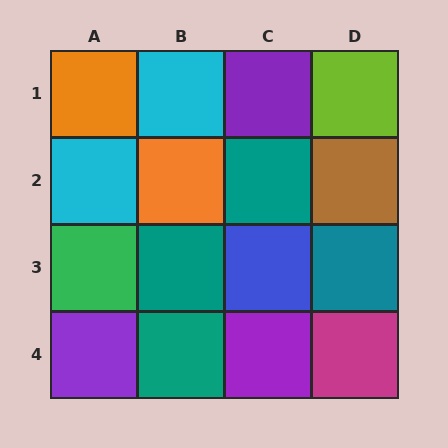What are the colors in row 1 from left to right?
Orange, cyan, purple, lime.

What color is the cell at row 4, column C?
Purple.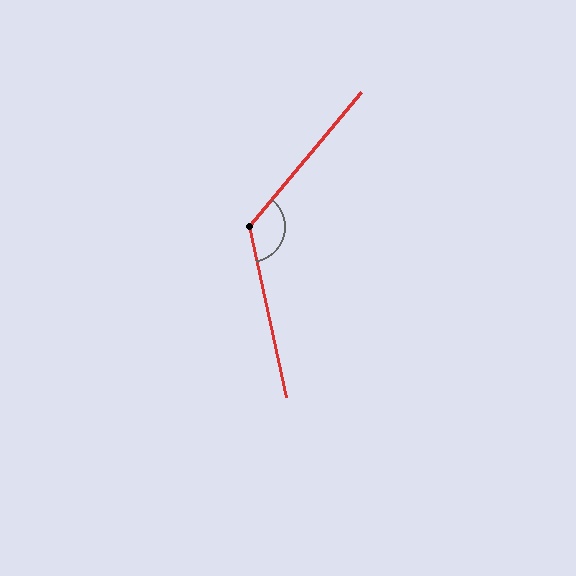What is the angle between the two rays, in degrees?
Approximately 128 degrees.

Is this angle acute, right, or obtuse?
It is obtuse.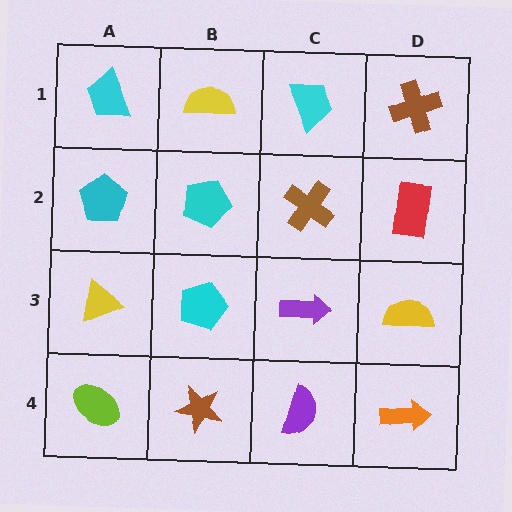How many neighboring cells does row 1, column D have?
2.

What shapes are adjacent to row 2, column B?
A yellow semicircle (row 1, column B), a cyan pentagon (row 3, column B), a cyan pentagon (row 2, column A), a brown cross (row 2, column C).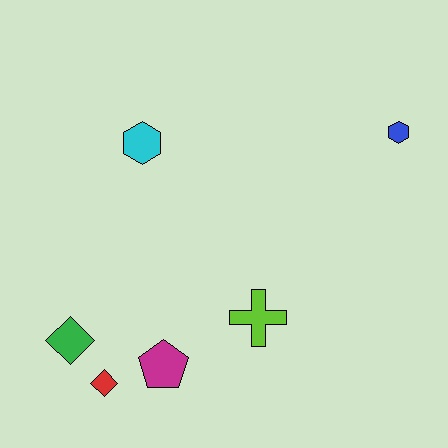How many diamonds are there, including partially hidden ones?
There are 2 diamonds.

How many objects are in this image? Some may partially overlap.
There are 6 objects.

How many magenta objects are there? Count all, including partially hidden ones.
There is 1 magenta object.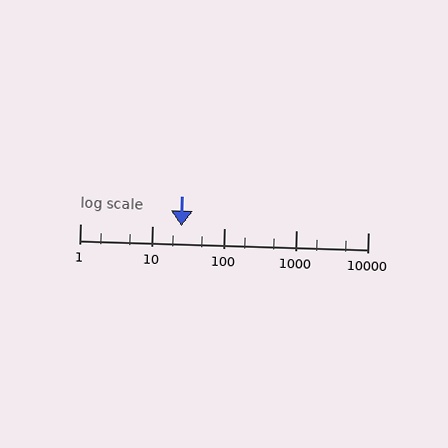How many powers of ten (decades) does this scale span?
The scale spans 4 decades, from 1 to 10000.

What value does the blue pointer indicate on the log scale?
The pointer indicates approximately 26.